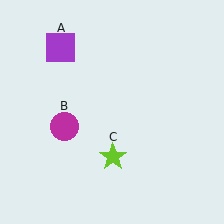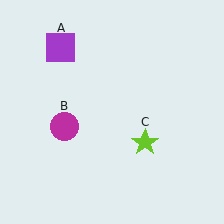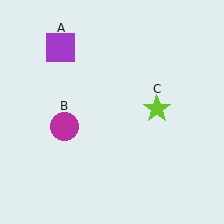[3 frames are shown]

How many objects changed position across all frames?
1 object changed position: lime star (object C).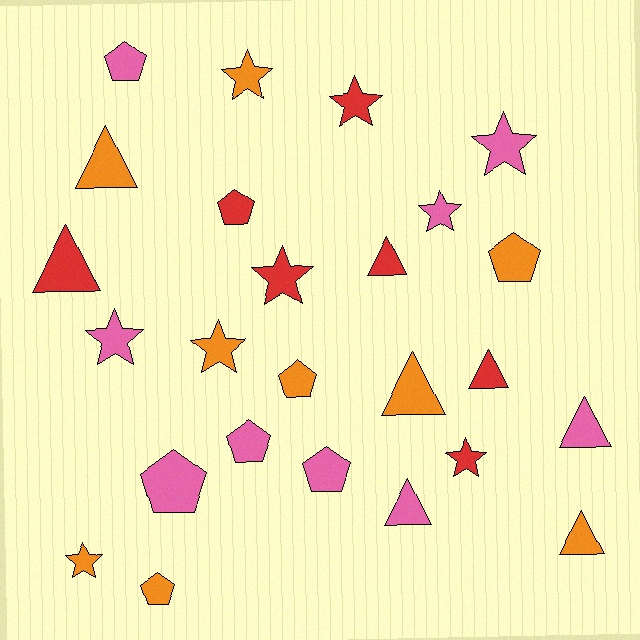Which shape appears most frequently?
Star, with 9 objects.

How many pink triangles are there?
There are 2 pink triangles.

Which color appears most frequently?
Pink, with 9 objects.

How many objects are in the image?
There are 25 objects.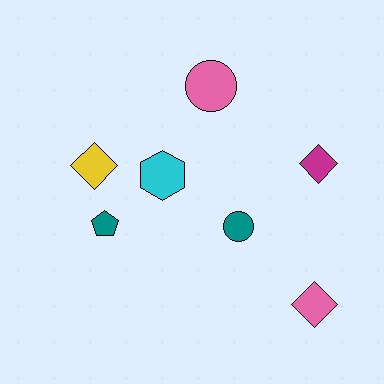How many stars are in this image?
There are no stars.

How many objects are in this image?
There are 7 objects.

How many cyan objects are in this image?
There is 1 cyan object.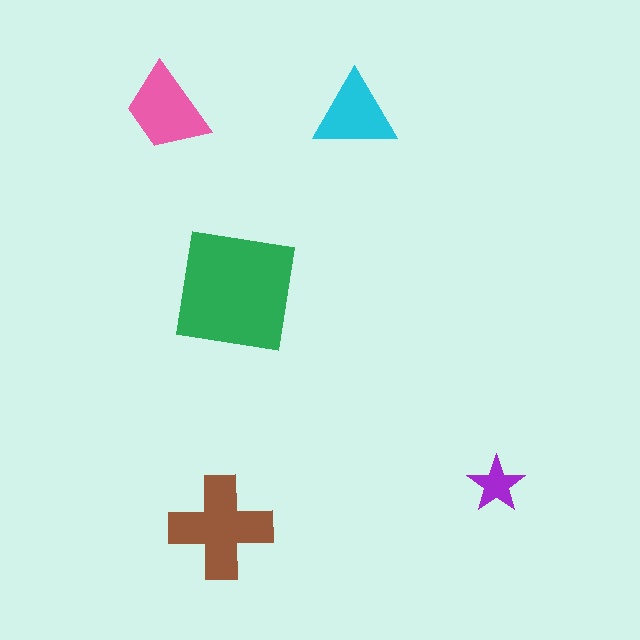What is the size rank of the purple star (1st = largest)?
5th.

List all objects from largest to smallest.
The green square, the brown cross, the pink trapezoid, the cyan triangle, the purple star.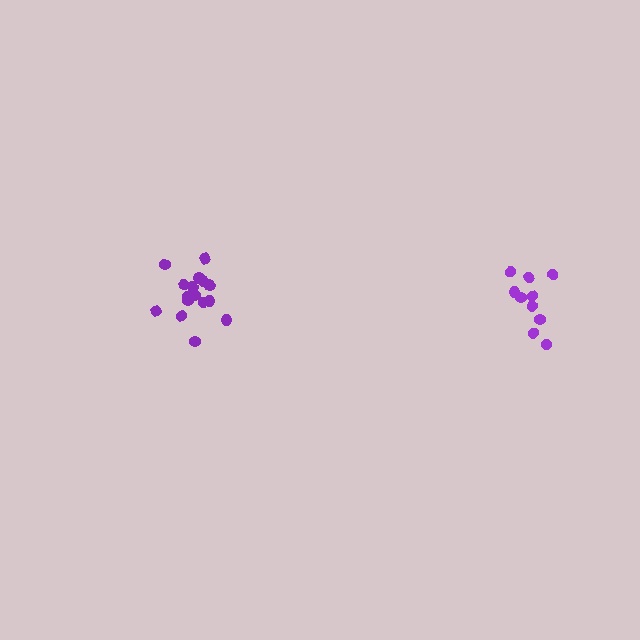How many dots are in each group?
Group 1: 16 dots, Group 2: 10 dots (26 total).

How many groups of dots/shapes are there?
There are 2 groups.